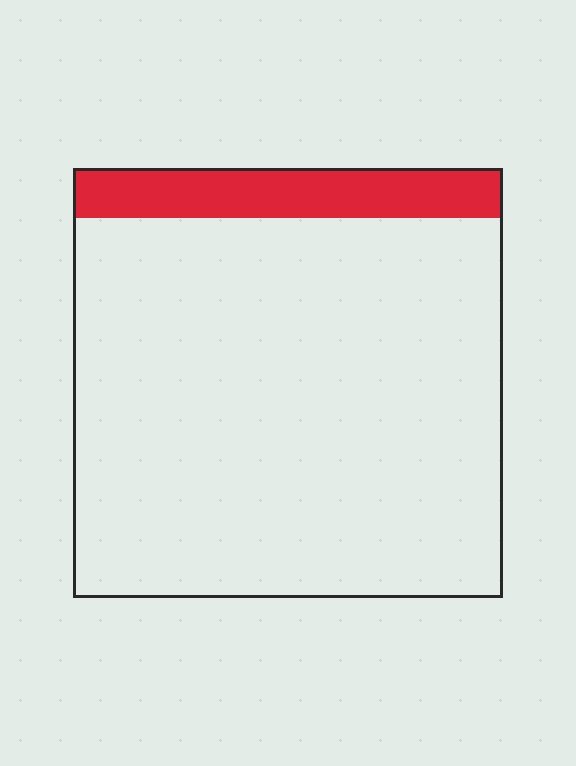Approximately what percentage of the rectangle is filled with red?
Approximately 10%.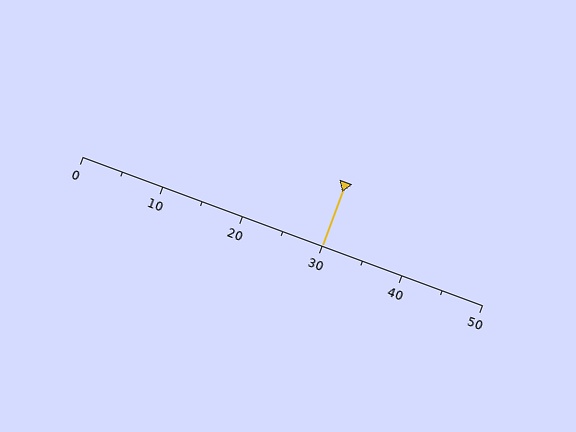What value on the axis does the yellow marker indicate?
The marker indicates approximately 30.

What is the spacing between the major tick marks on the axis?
The major ticks are spaced 10 apart.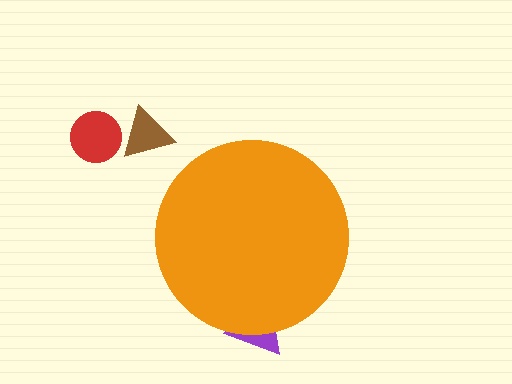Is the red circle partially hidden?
No, the red circle is fully visible.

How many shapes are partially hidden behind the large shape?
1 shape is partially hidden.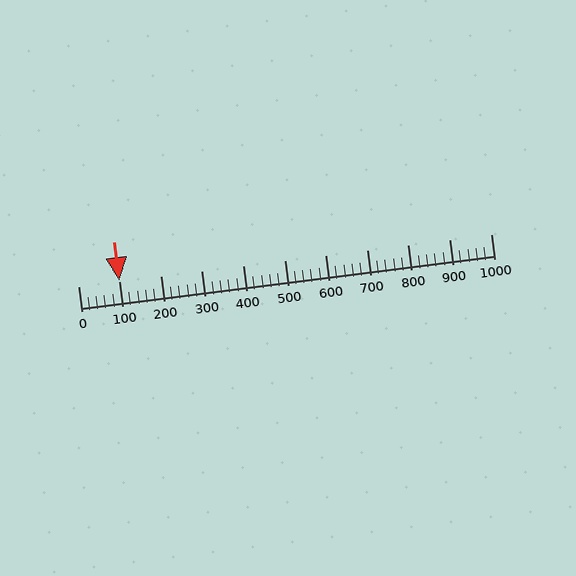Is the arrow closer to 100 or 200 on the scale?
The arrow is closer to 100.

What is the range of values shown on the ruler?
The ruler shows values from 0 to 1000.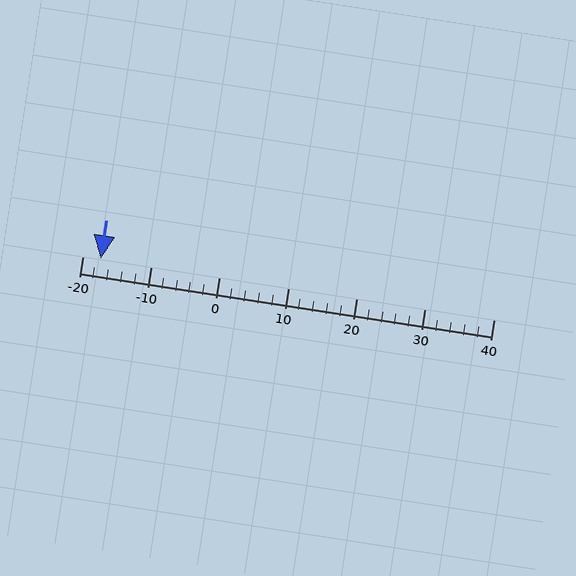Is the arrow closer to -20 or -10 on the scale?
The arrow is closer to -20.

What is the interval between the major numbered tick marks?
The major tick marks are spaced 10 units apart.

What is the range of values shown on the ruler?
The ruler shows values from -20 to 40.